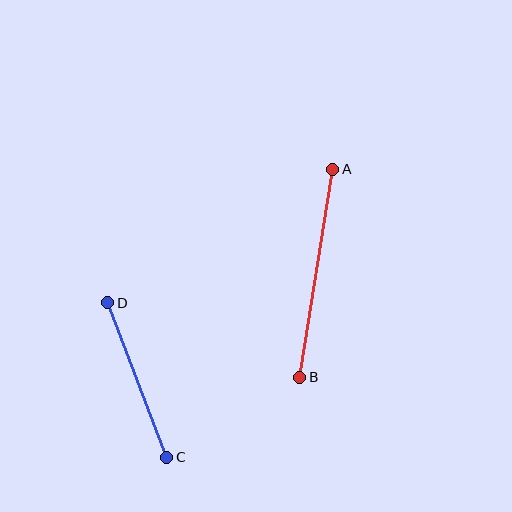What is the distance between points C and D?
The distance is approximately 165 pixels.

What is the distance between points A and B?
The distance is approximately 211 pixels.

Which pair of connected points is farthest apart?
Points A and B are farthest apart.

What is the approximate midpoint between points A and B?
The midpoint is at approximately (316, 273) pixels.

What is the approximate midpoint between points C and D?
The midpoint is at approximately (137, 380) pixels.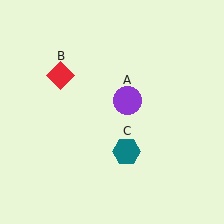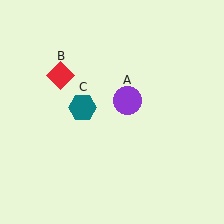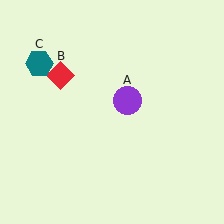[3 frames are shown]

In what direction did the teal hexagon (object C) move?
The teal hexagon (object C) moved up and to the left.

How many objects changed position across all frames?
1 object changed position: teal hexagon (object C).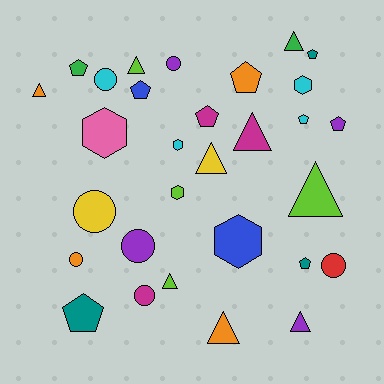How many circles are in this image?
There are 7 circles.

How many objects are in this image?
There are 30 objects.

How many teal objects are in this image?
There are 3 teal objects.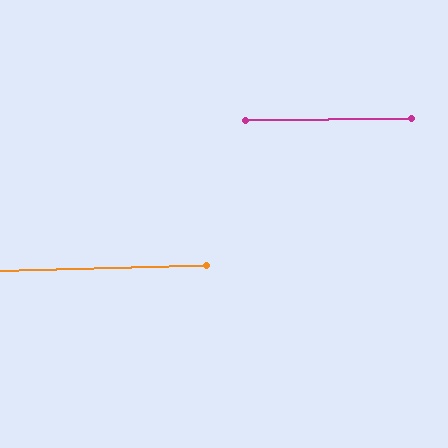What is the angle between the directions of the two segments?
Approximately 1 degree.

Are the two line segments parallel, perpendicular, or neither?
Parallel — their directions differ by only 0.9°.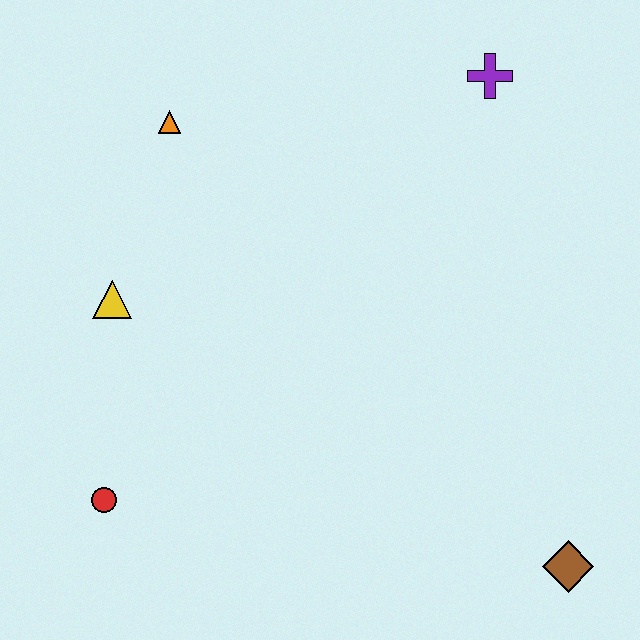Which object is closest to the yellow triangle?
The orange triangle is closest to the yellow triangle.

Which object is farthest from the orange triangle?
The brown diamond is farthest from the orange triangle.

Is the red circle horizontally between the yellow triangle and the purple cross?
No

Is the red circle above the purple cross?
No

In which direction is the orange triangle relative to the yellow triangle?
The orange triangle is above the yellow triangle.